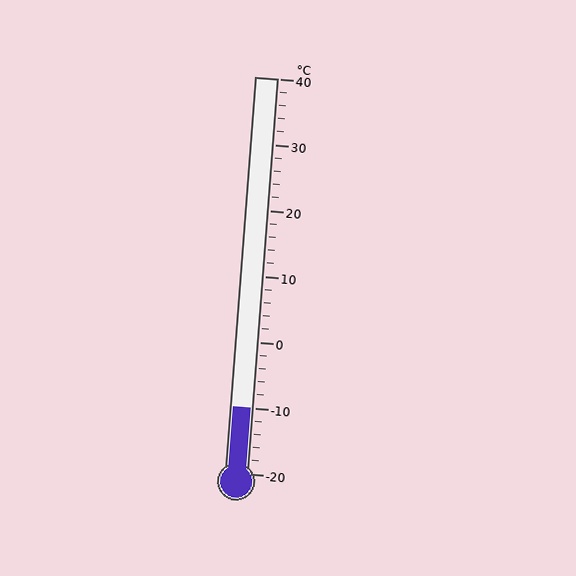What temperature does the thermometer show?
The thermometer shows approximately -10°C.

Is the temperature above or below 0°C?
The temperature is below 0°C.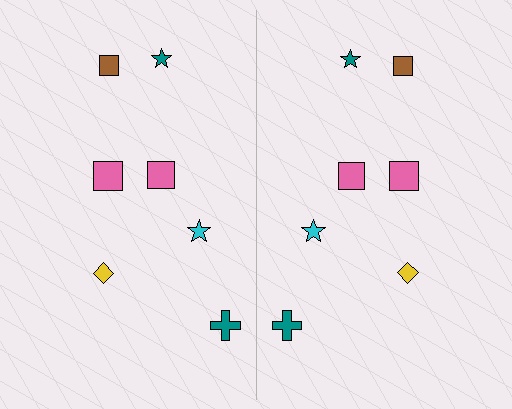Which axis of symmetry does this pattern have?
The pattern has a vertical axis of symmetry running through the center of the image.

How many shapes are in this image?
There are 14 shapes in this image.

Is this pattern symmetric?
Yes, this pattern has bilateral (reflection) symmetry.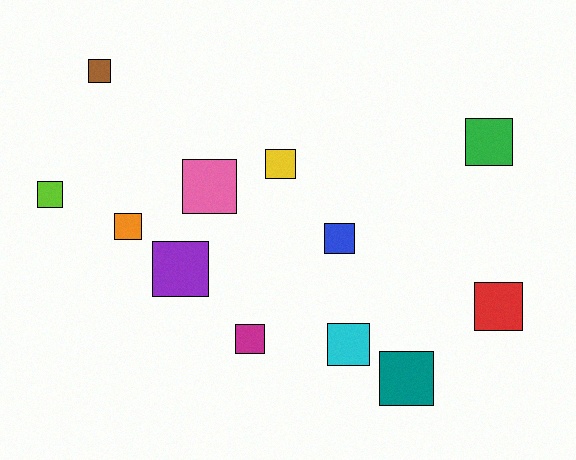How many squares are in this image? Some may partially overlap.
There are 12 squares.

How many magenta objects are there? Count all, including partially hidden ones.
There is 1 magenta object.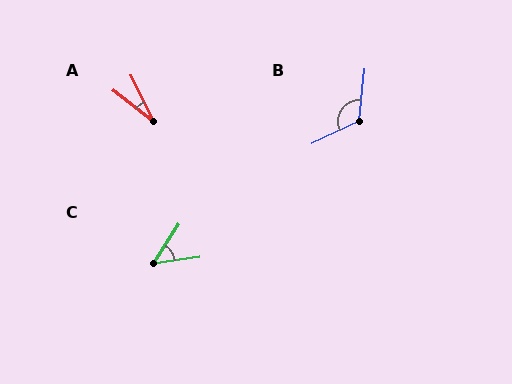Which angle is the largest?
B, at approximately 121 degrees.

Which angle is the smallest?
A, at approximately 26 degrees.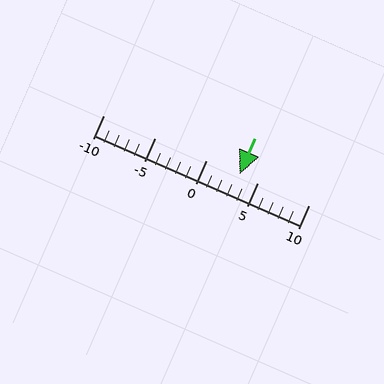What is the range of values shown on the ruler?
The ruler shows values from -10 to 10.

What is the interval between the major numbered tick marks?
The major tick marks are spaced 5 units apart.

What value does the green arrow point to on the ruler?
The green arrow points to approximately 3.